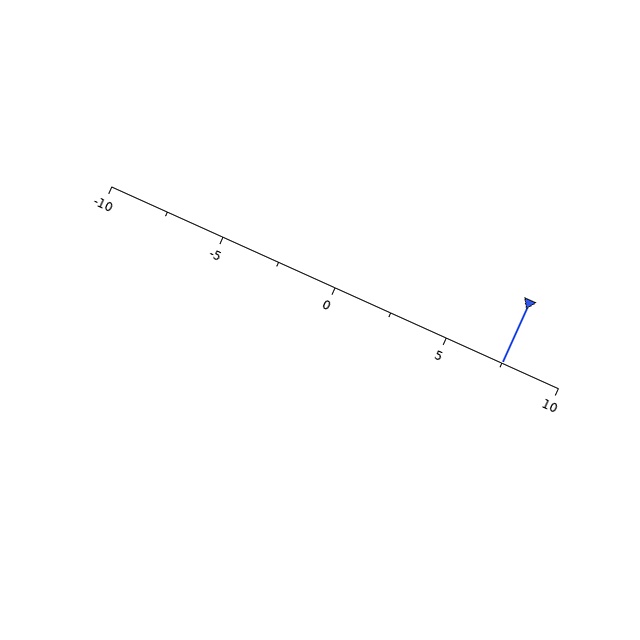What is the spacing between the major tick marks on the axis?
The major ticks are spaced 5 apart.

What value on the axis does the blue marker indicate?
The marker indicates approximately 7.5.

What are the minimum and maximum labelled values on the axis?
The axis runs from -10 to 10.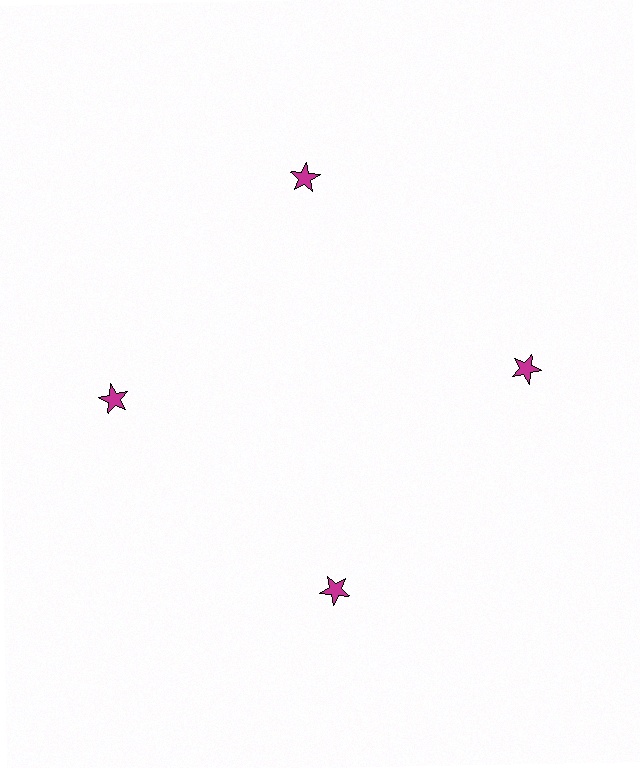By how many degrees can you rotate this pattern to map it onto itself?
The pattern maps onto itself every 90 degrees of rotation.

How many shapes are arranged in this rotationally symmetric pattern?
There are 4 shapes, arranged in 4 groups of 1.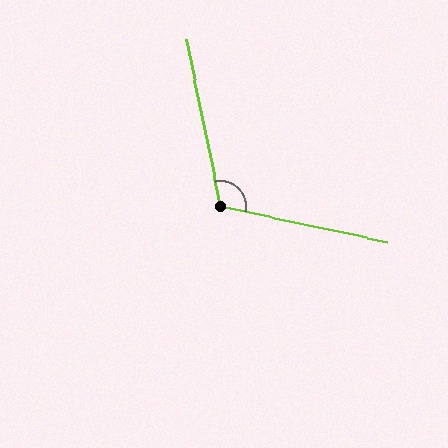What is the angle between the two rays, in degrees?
Approximately 114 degrees.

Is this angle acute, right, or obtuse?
It is obtuse.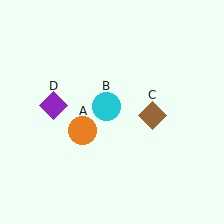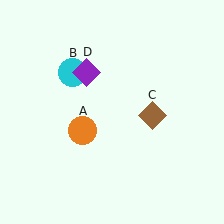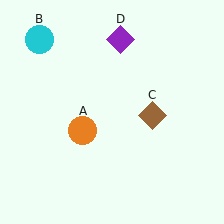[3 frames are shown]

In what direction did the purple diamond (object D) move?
The purple diamond (object D) moved up and to the right.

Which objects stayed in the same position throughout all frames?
Orange circle (object A) and brown diamond (object C) remained stationary.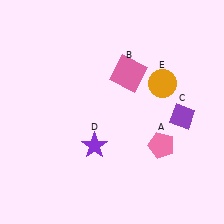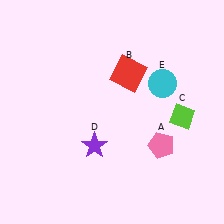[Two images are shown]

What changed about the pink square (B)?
In Image 1, B is pink. In Image 2, it changed to red.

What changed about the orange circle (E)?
In Image 1, E is orange. In Image 2, it changed to cyan.